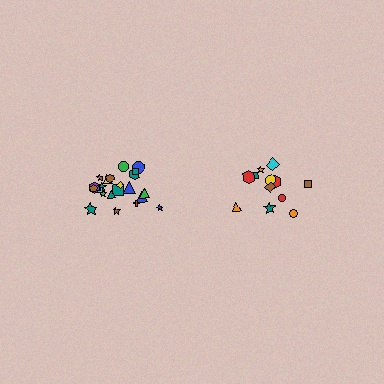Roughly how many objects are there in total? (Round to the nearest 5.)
Roughly 35 objects in total.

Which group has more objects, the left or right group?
The left group.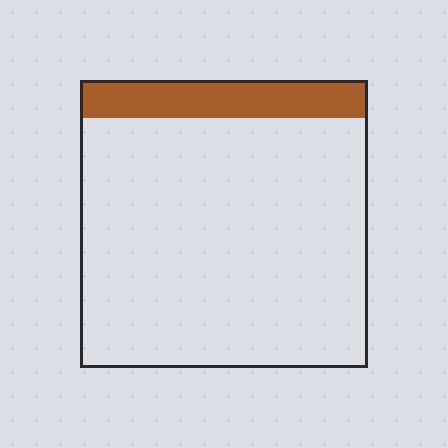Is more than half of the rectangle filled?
No.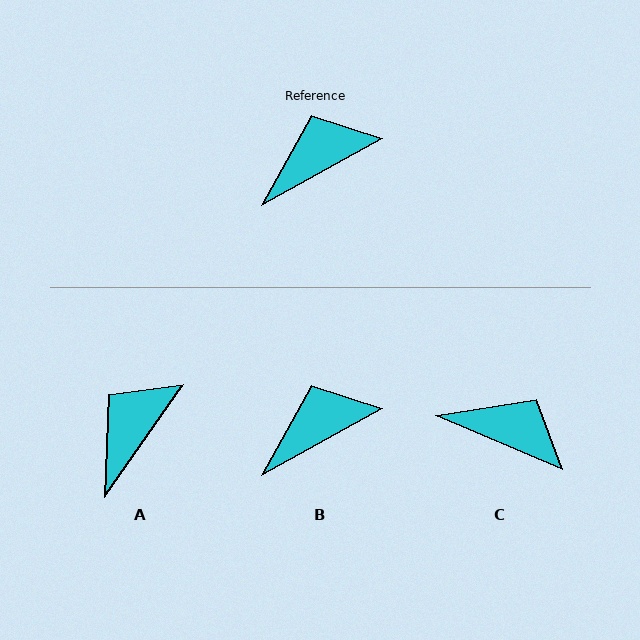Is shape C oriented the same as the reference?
No, it is off by about 52 degrees.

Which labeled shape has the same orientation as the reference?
B.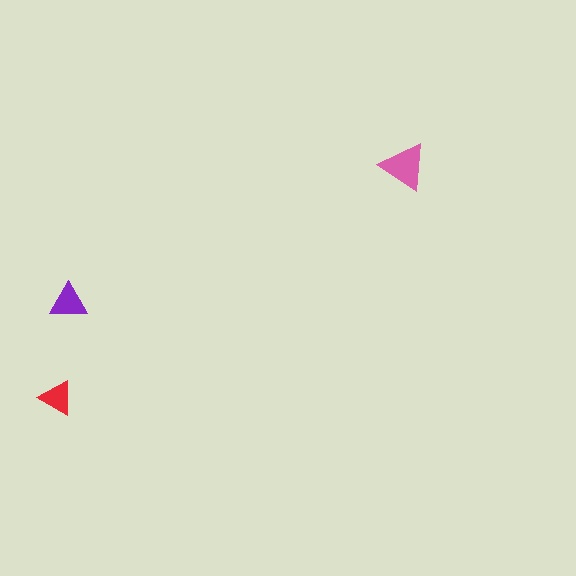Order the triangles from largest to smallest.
the pink one, the purple one, the red one.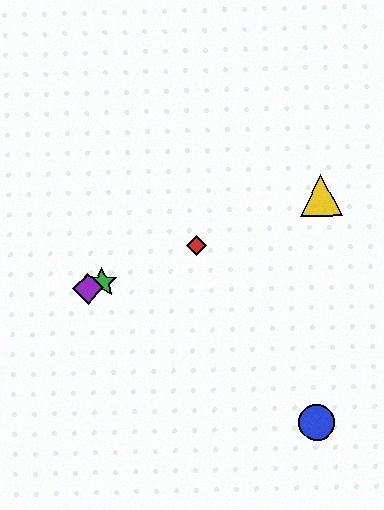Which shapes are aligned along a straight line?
The red diamond, the green star, the yellow triangle, the purple diamond are aligned along a straight line.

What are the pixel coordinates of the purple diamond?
The purple diamond is at (88, 288).